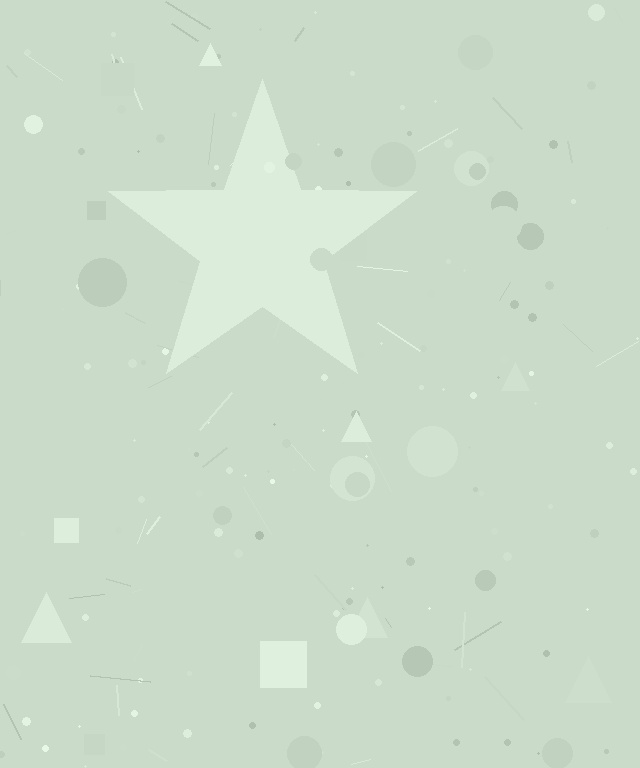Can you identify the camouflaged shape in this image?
The camouflaged shape is a star.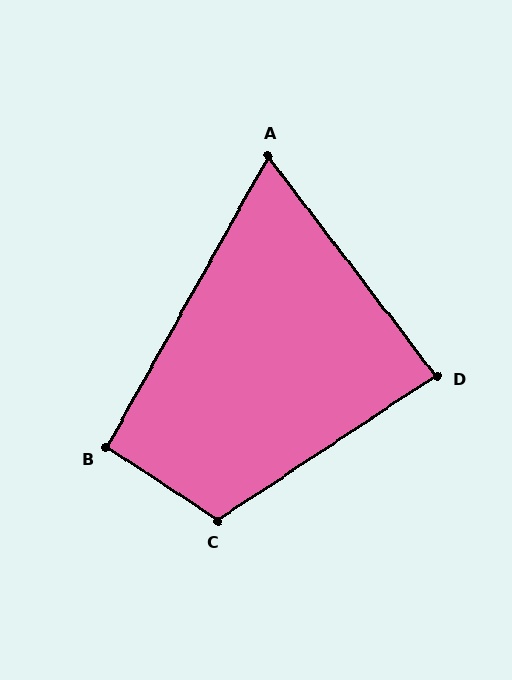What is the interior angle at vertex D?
Approximately 86 degrees (approximately right).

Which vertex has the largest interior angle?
C, at approximately 113 degrees.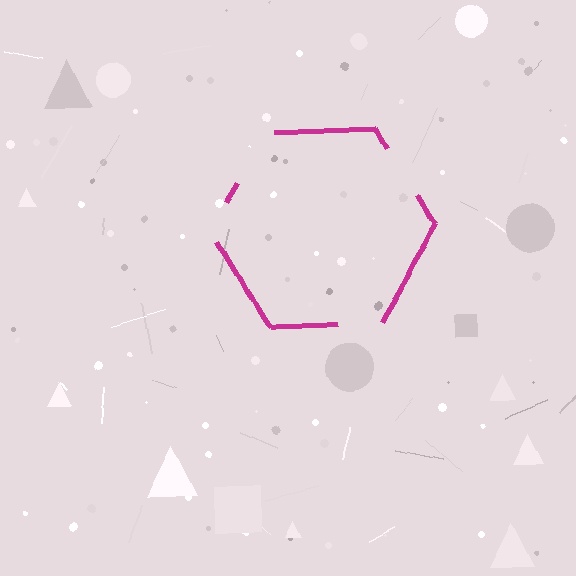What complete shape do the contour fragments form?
The contour fragments form a hexagon.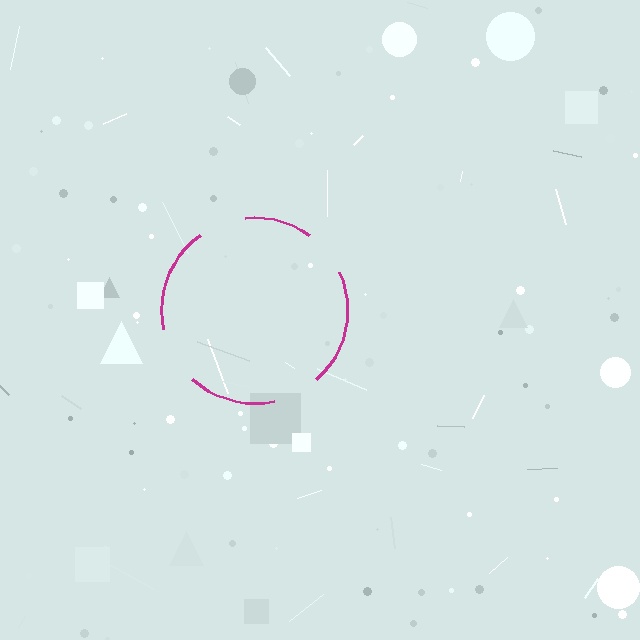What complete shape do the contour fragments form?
The contour fragments form a circle.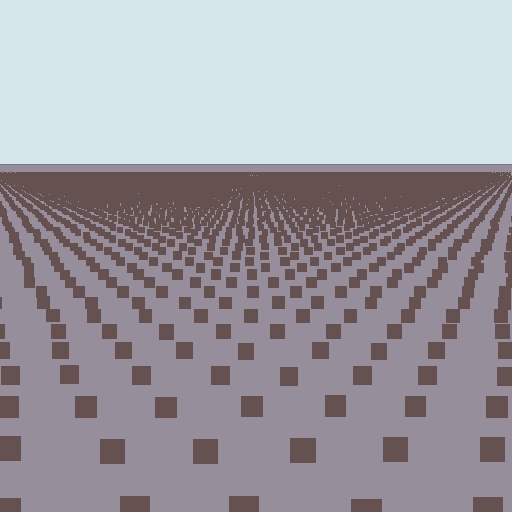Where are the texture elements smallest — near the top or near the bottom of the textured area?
Near the top.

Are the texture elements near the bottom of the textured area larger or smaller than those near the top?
Larger. Near the bottom, elements are closer to the viewer and appear at a bigger on-screen size.